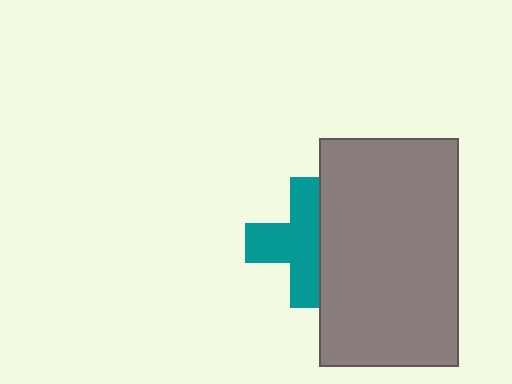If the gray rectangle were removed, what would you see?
You would see the complete teal cross.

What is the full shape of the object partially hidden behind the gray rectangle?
The partially hidden object is a teal cross.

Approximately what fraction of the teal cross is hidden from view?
Roughly 36% of the teal cross is hidden behind the gray rectangle.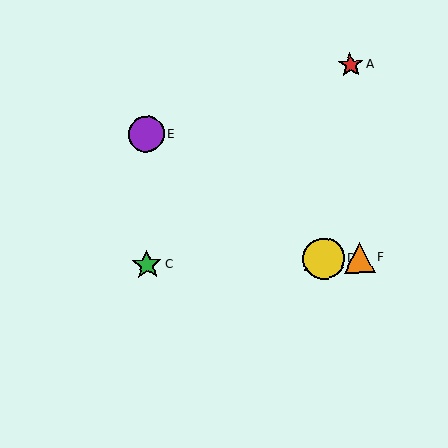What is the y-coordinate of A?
Object A is at y≈65.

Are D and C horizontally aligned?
Yes, both are at y≈259.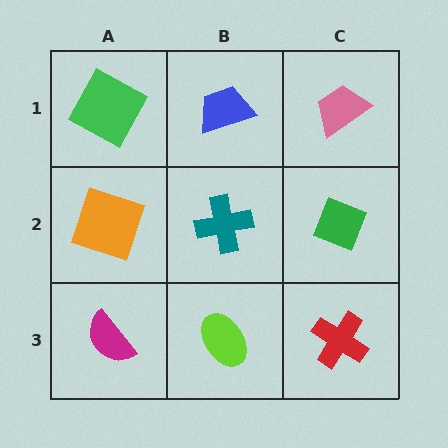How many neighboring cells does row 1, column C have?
2.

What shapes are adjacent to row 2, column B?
A blue trapezoid (row 1, column B), a lime ellipse (row 3, column B), an orange square (row 2, column A), a green diamond (row 2, column C).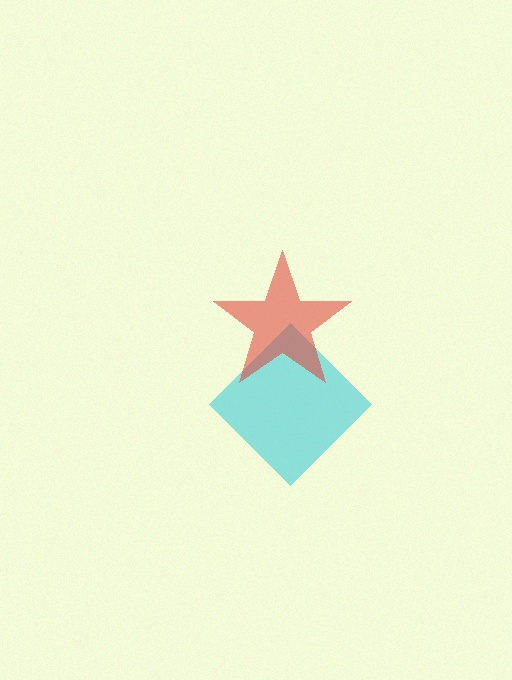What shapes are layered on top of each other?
The layered shapes are: a cyan diamond, a red star.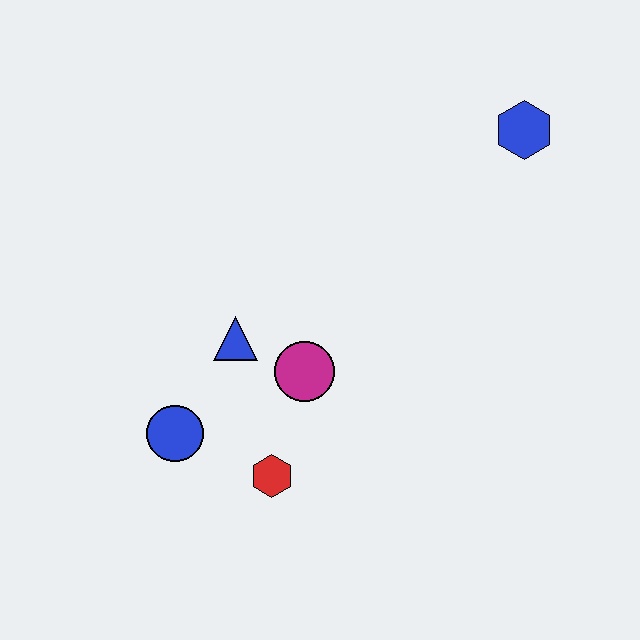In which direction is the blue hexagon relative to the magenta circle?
The blue hexagon is above the magenta circle.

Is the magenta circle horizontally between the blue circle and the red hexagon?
No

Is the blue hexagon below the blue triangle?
No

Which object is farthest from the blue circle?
The blue hexagon is farthest from the blue circle.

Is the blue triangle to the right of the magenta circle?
No